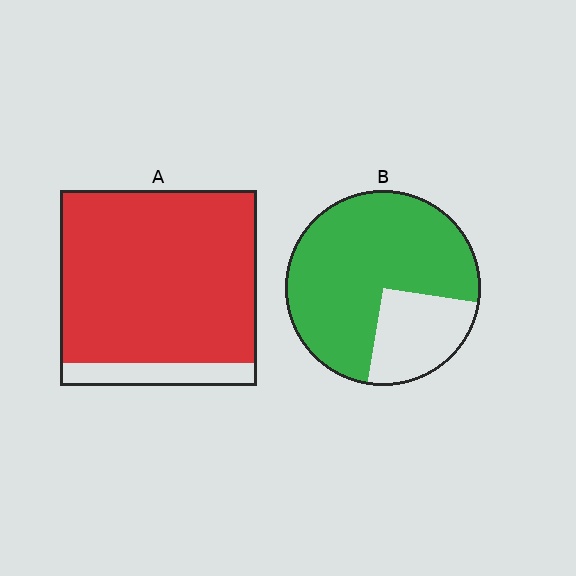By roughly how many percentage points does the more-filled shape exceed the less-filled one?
By roughly 15 percentage points (A over B).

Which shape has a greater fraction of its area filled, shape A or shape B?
Shape A.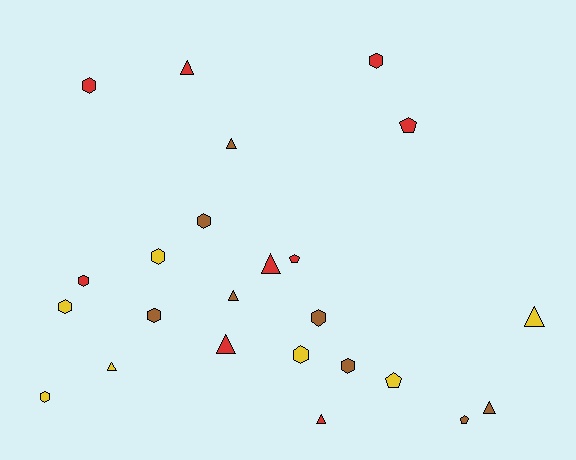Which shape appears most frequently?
Hexagon, with 11 objects.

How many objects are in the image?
There are 24 objects.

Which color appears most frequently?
Red, with 9 objects.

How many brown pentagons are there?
There is 1 brown pentagon.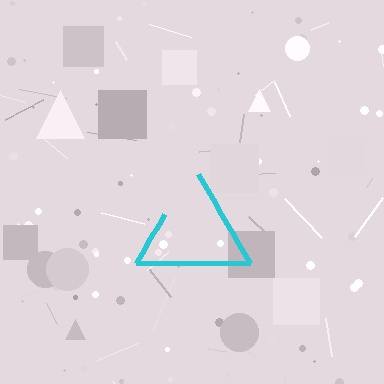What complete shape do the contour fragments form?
The contour fragments form a triangle.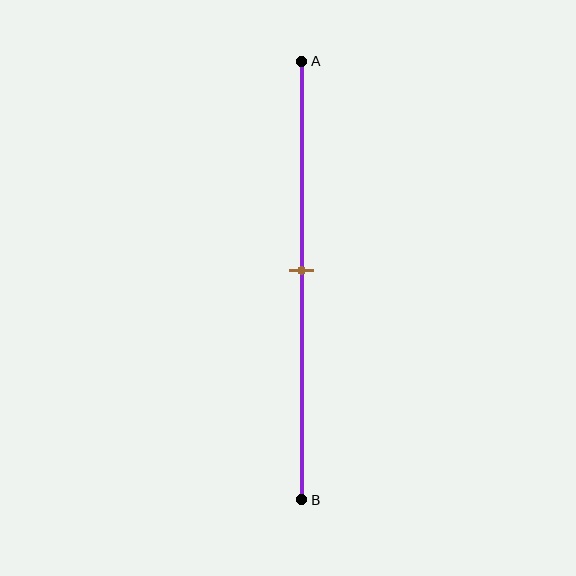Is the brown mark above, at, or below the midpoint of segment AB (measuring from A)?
The brown mark is approximately at the midpoint of segment AB.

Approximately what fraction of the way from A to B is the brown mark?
The brown mark is approximately 50% of the way from A to B.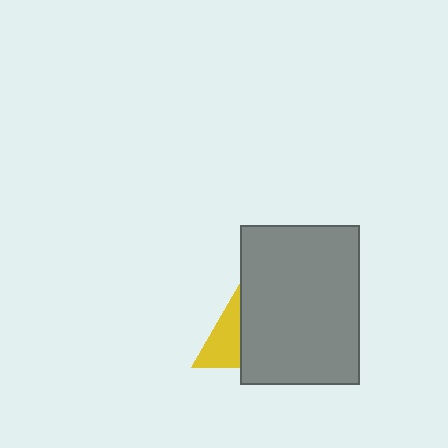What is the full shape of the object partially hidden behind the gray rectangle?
The partially hidden object is a yellow triangle.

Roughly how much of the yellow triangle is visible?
About half of it is visible (roughly 50%).